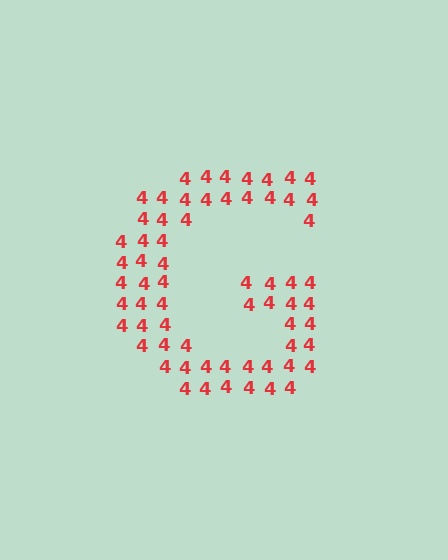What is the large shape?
The large shape is the letter G.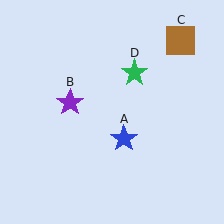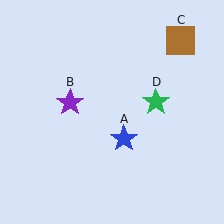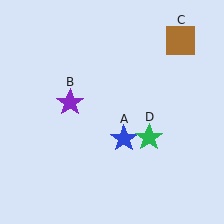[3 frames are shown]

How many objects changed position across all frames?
1 object changed position: green star (object D).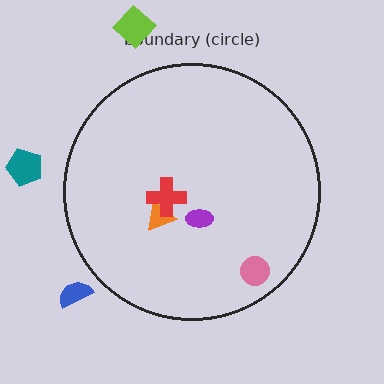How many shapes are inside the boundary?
4 inside, 3 outside.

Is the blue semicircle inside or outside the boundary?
Outside.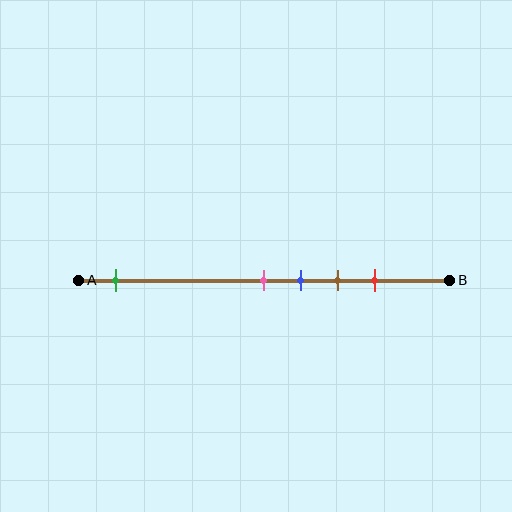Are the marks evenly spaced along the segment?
No, the marks are not evenly spaced.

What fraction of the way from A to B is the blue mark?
The blue mark is approximately 60% (0.6) of the way from A to B.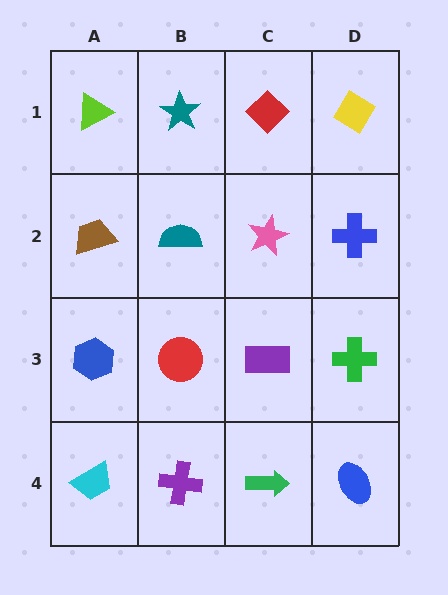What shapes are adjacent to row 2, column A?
A lime triangle (row 1, column A), a blue hexagon (row 3, column A), a teal semicircle (row 2, column B).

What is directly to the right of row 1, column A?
A teal star.